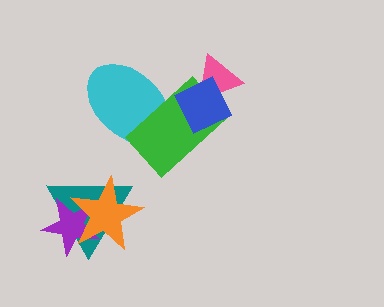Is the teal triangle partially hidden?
Yes, it is partially covered by another shape.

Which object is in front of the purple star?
The orange star is in front of the purple star.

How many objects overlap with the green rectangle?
3 objects overlap with the green rectangle.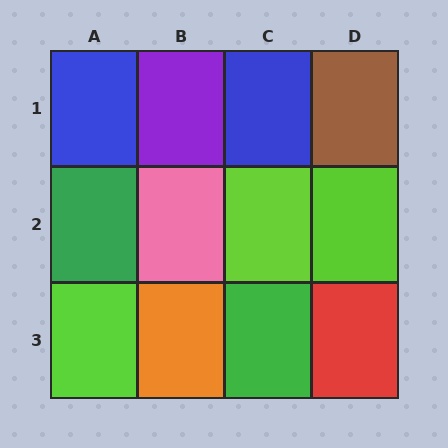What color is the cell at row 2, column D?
Lime.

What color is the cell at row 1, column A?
Blue.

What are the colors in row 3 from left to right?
Lime, orange, green, red.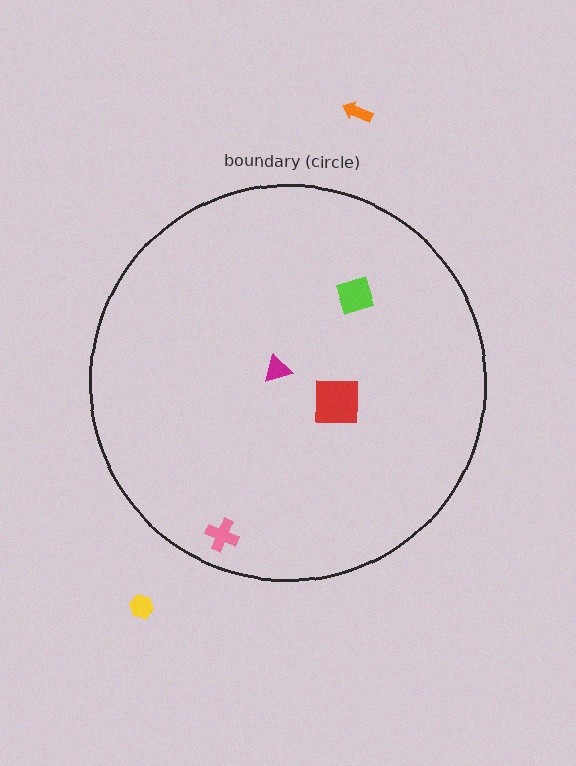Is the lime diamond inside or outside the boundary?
Inside.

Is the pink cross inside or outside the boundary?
Inside.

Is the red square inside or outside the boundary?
Inside.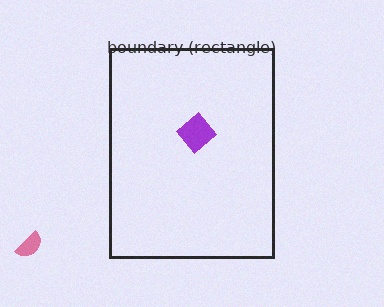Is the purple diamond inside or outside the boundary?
Inside.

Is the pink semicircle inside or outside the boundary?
Outside.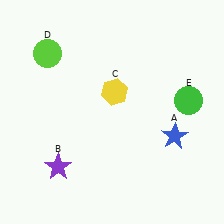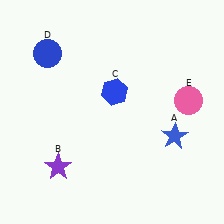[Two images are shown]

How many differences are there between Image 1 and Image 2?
There are 3 differences between the two images.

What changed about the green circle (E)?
In Image 1, E is green. In Image 2, it changed to pink.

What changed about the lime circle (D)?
In Image 1, D is lime. In Image 2, it changed to blue.